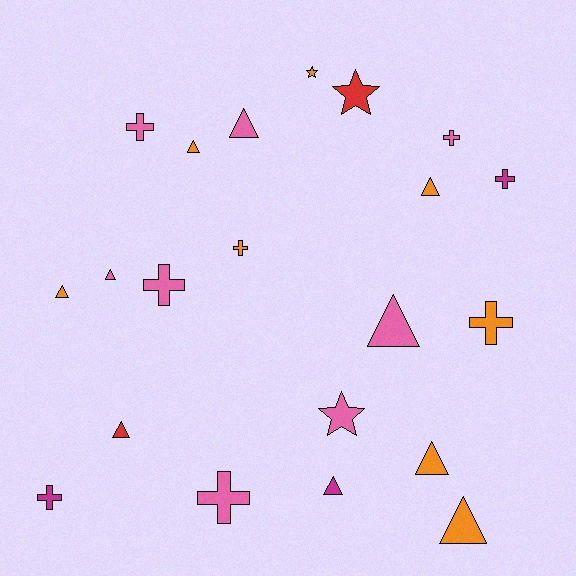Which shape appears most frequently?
Triangle, with 10 objects.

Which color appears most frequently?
Pink, with 8 objects.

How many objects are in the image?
There are 21 objects.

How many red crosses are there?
There are no red crosses.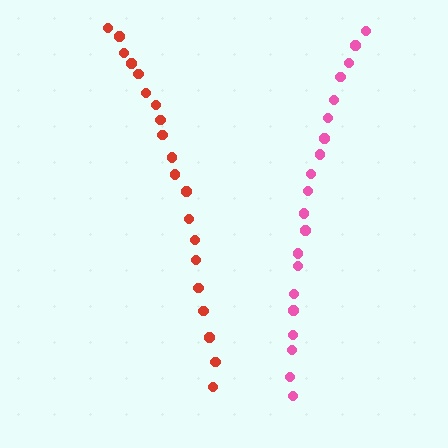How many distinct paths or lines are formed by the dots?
There are 2 distinct paths.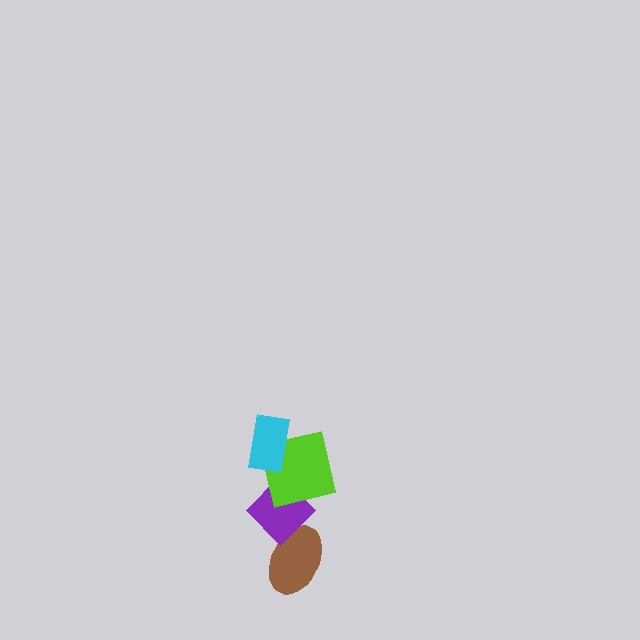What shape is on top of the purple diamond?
The lime square is on top of the purple diamond.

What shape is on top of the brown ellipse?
The purple diamond is on top of the brown ellipse.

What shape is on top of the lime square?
The cyan rectangle is on top of the lime square.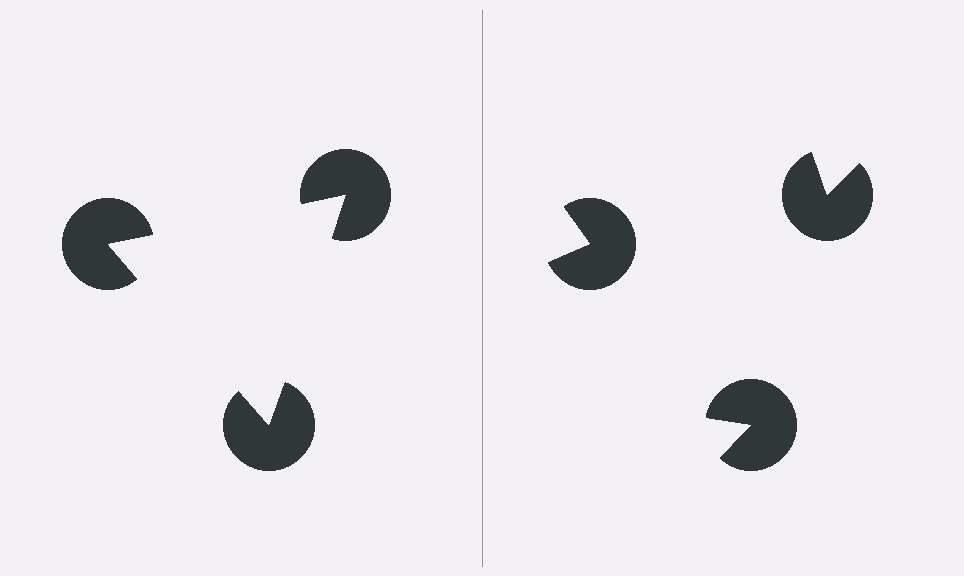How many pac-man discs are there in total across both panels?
6 — 3 on each side.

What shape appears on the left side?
An illusory triangle.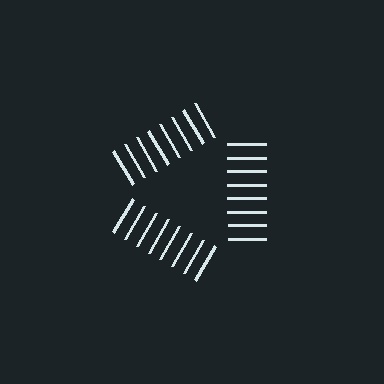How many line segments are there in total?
24 — 8 along each of the 3 edges.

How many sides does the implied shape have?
3 sides — the line-ends trace a triangle.